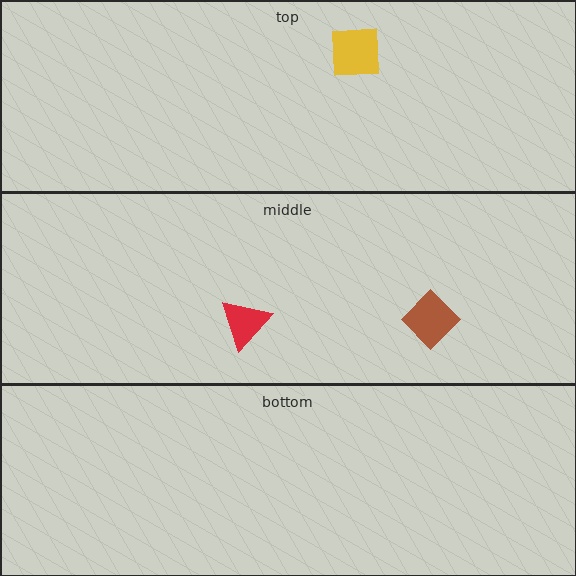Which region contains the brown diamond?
The middle region.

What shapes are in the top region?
The yellow square.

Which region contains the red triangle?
The middle region.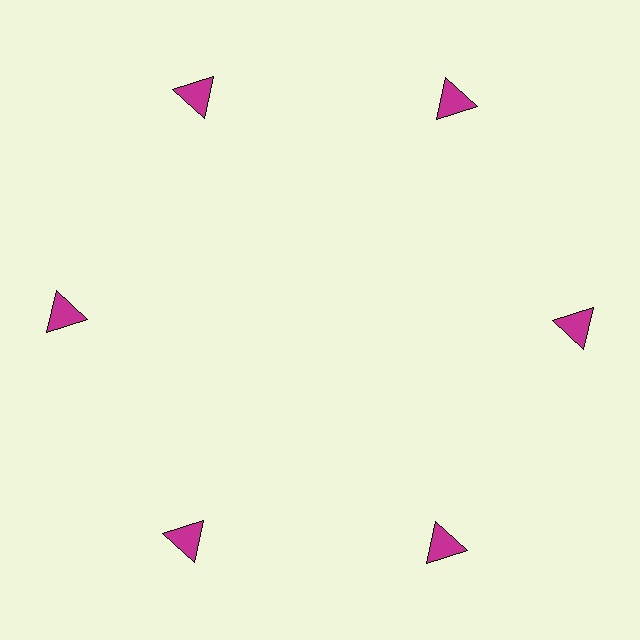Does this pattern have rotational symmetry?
Yes, this pattern has 6-fold rotational symmetry. It looks the same after rotating 60 degrees around the center.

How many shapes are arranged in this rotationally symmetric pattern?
There are 6 shapes, arranged in 6 groups of 1.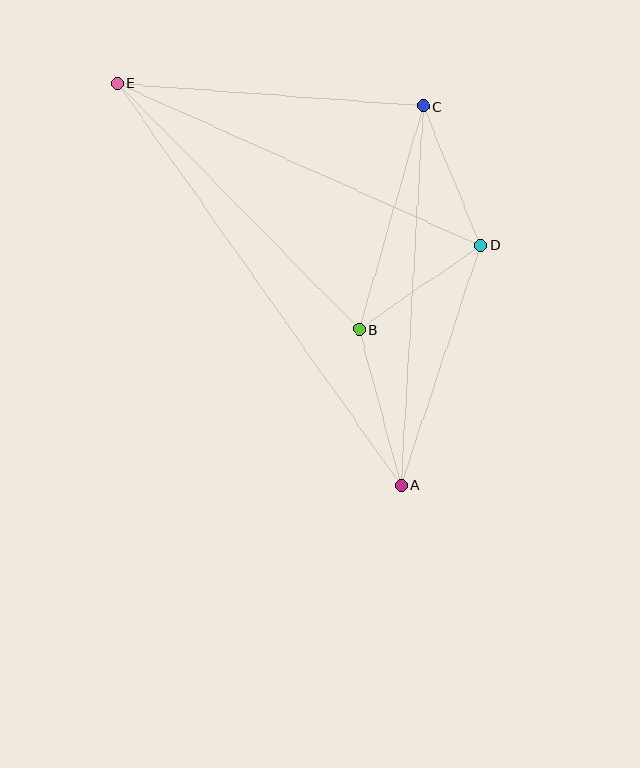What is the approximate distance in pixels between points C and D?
The distance between C and D is approximately 150 pixels.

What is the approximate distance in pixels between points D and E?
The distance between D and E is approximately 398 pixels.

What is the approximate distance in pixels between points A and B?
The distance between A and B is approximately 162 pixels.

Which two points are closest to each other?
Points B and D are closest to each other.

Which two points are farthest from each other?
Points A and E are farthest from each other.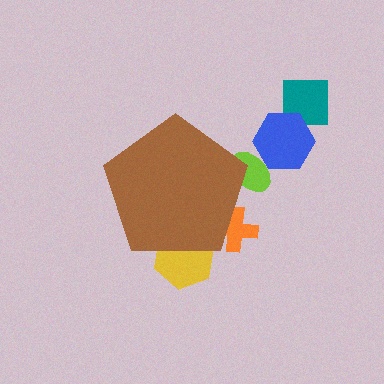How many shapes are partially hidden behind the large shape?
3 shapes are partially hidden.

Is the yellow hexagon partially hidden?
Yes, the yellow hexagon is partially hidden behind the brown pentagon.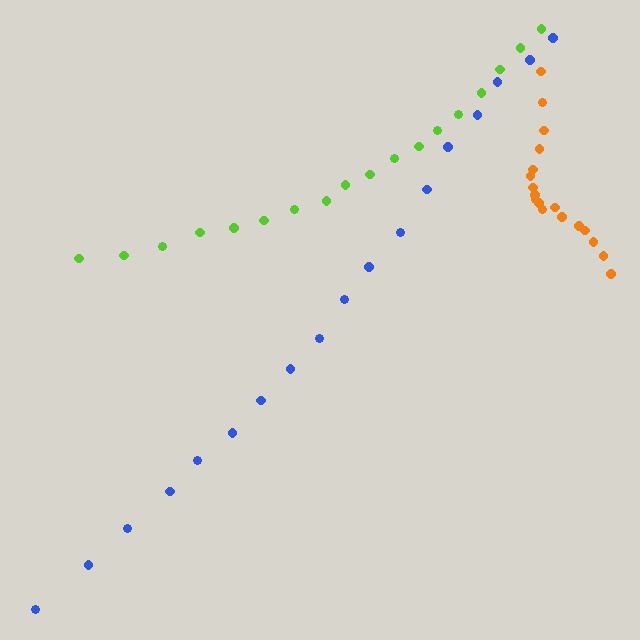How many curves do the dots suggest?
There are 3 distinct paths.